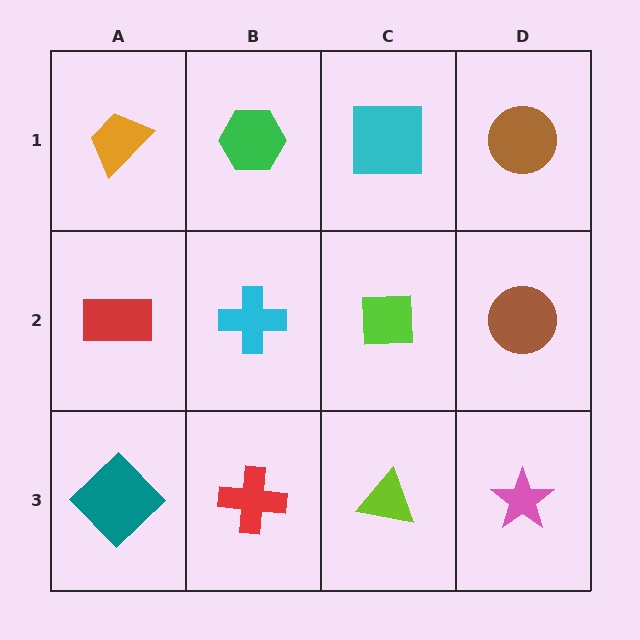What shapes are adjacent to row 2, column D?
A brown circle (row 1, column D), a pink star (row 3, column D), a lime square (row 2, column C).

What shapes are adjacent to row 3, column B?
A cyan cross (row 2, column B), a teal diamond (row 3, column A), a lime triangle (row 3, column C).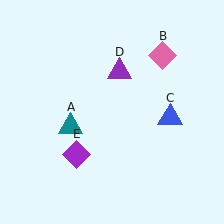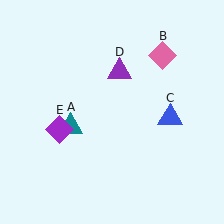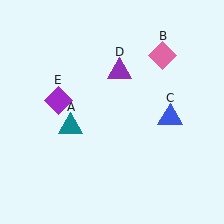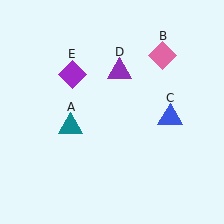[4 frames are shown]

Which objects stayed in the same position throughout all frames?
Teal triangle (object A) and pink diamond (object B) and blue triangle (object C) and purple triangle (object D) remained stationary.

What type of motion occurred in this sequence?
The purple diamond (object E) rotated clockwise around the center of the scene.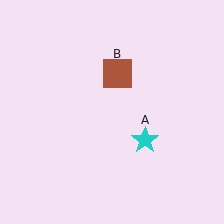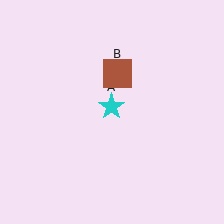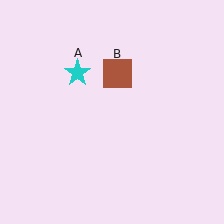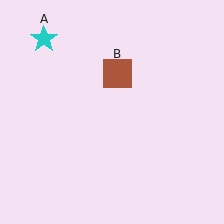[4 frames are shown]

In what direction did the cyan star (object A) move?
The cyan star (object A) moved up and to the left.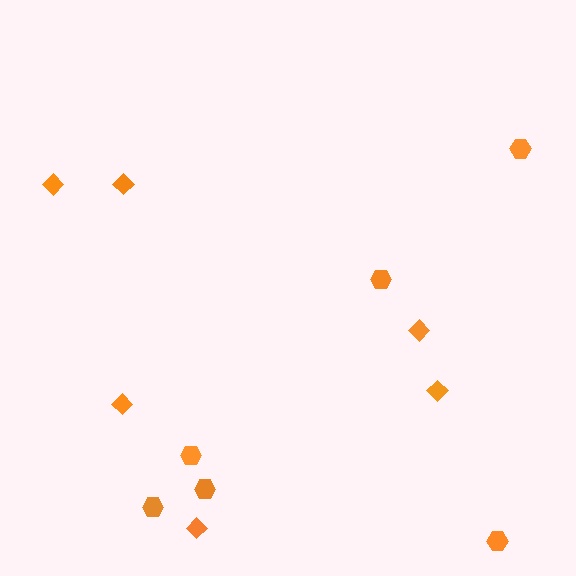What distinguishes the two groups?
There are 2 groups: one group of hexagons (6) and one group of diamonds (6).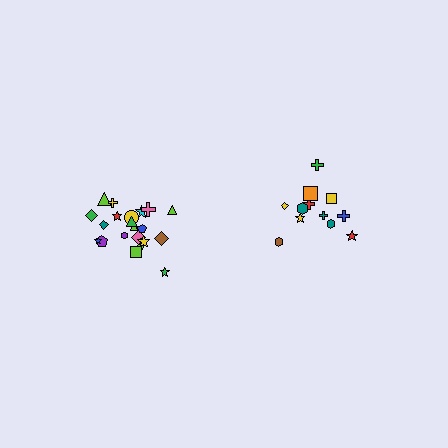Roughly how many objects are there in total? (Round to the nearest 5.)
Roughly 35 objects in total.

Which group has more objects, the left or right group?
The left group.